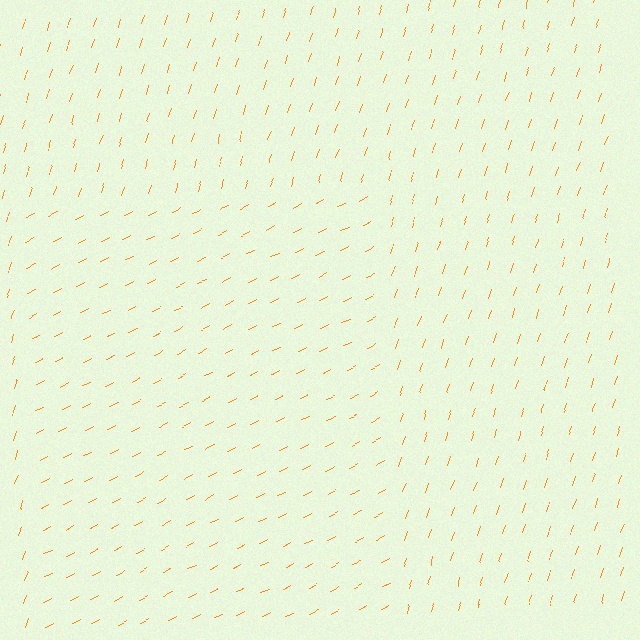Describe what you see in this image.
The image is filled with small orange line segments. A rectangle region in the image has lines oriented differently from the surrounding lines, creating a visible texture boundary.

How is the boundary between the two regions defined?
The boundary is defined purely by a change in line orientation (approximately 45 degrees difference). All lines are the same color and thickness.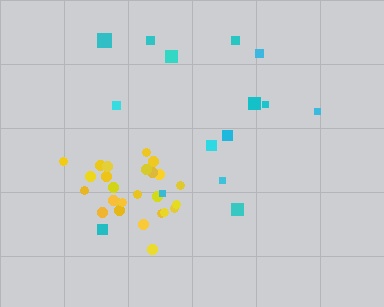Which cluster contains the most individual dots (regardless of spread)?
Yellow (26).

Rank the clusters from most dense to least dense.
yellow, cyan.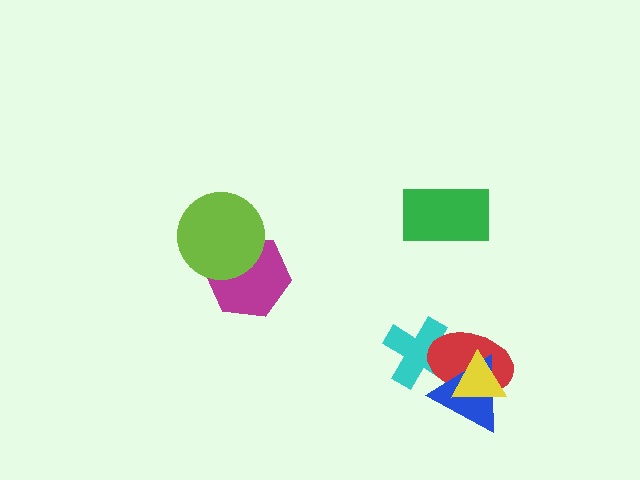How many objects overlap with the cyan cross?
2 objects overlap with the cyan cross.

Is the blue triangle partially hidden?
Yes, it is partially covered by another shape.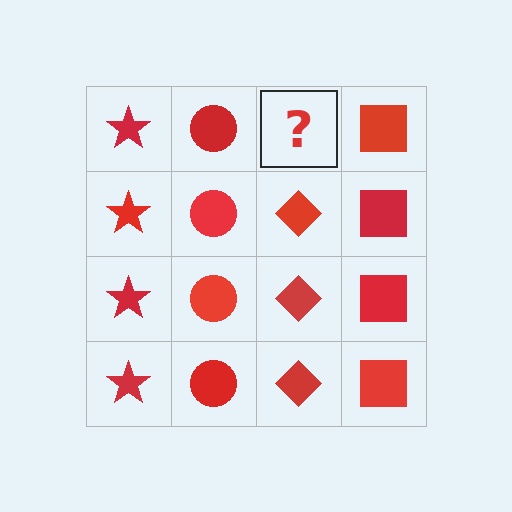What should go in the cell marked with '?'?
The missing cell should contain a red diamond.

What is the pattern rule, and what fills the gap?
The rule is that each column has a consistent shape. The gap should be filled with a red diamond.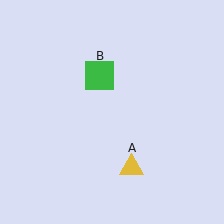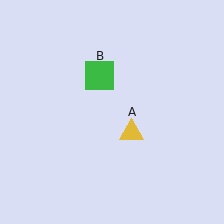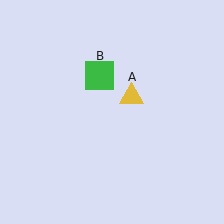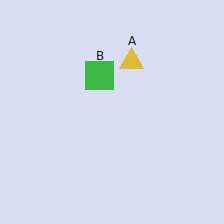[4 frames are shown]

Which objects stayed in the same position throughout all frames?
Green square (object B) remained stationary.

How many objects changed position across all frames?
1 object changed position: yellow triangle (object A).